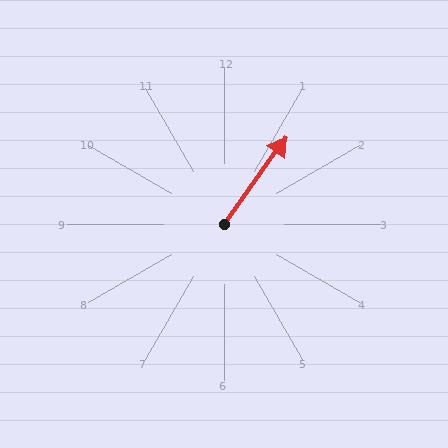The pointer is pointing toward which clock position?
Roughly 1 o'clock.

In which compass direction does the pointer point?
Northeast.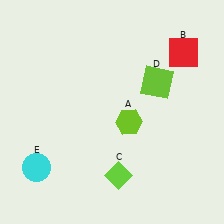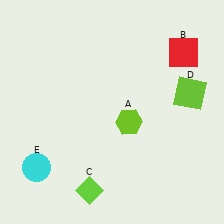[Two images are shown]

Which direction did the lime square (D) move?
The lime square (D) moved right.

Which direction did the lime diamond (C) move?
The lime diamond (C) moved left.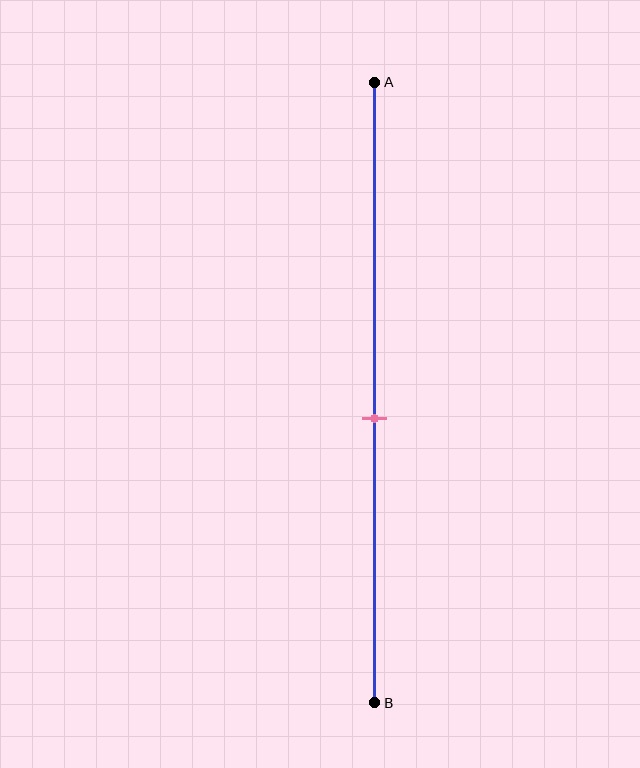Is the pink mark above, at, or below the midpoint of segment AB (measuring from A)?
The pink mark is below the midpoint of segment AB.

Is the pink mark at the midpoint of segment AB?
No, the mark is at about 55% from A, not at the 50% midpoint.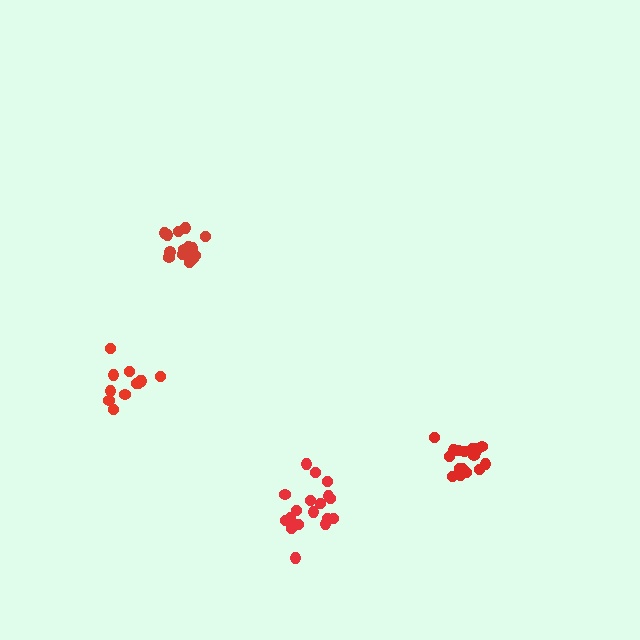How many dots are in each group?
Group 1: 18 dots, Group 2: 18 dots, Group 3: 12 dots, Group 4: 16 dots (64 total).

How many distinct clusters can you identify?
There are 4 distinct clusters.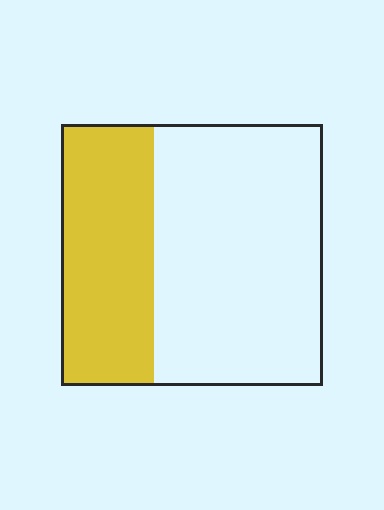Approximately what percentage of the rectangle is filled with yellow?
Approximately 35%.